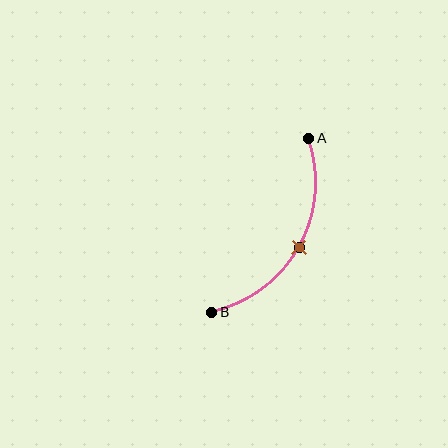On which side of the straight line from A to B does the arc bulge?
The arc bulges to the right of the straight line connecting A and B.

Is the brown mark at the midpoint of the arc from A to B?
Yes. The brown mark lies on the arc at equal arc-length from both A and B — it is the arc midpoint.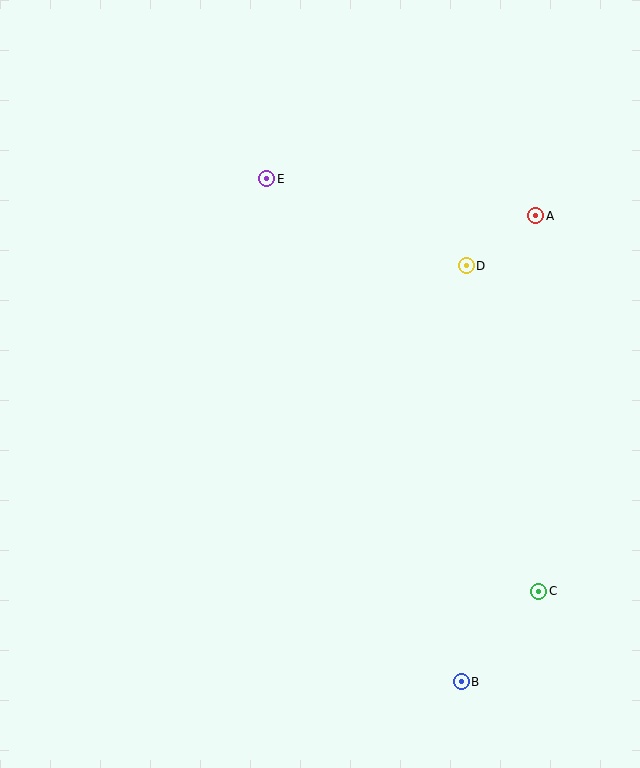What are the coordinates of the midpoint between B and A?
The midpoint between B and A is at (498, 449).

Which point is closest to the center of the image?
Point D at (466, 266) is closest to the center.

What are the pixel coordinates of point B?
Point B is at (461, 682).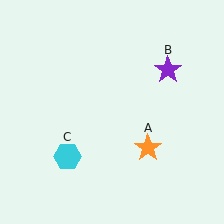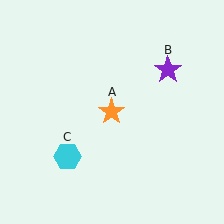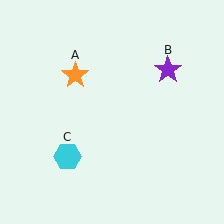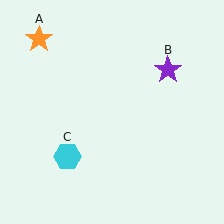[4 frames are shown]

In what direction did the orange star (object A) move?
The orange star (object A) moved up and to the left.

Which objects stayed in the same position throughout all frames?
Purple star (object B) and cyan hexagon (object C) remained stationary.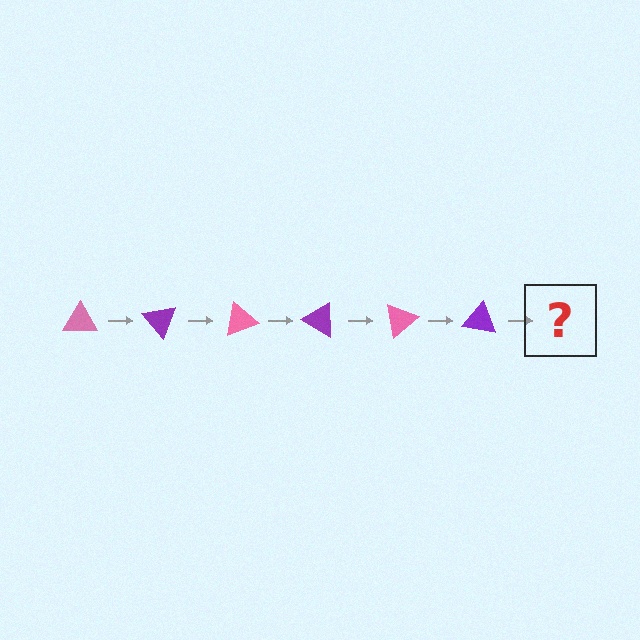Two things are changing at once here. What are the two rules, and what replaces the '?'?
The two rules are that it rotates 50 degrees each step and the color cycles through pink and purple. The '?' should be a pink triangle, rotated 300 degrees from the start.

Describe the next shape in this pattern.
It should be a pink triangle, rotated 300 degrees from the start.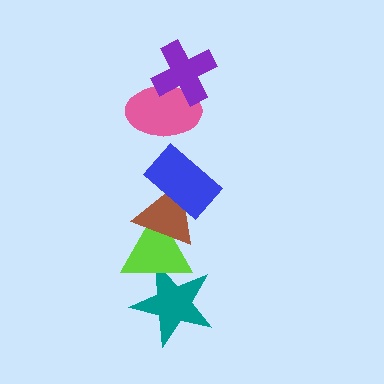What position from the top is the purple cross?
The purple cross is 1st from the top.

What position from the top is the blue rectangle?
The blue rectangle is 3rd from the top.